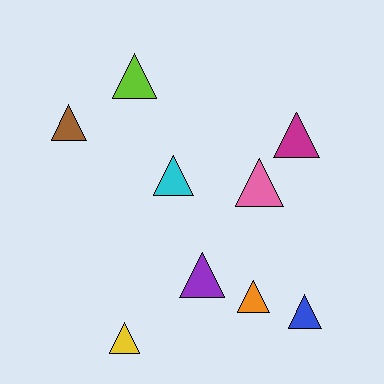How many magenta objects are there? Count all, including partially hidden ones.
There is 1 magenta object.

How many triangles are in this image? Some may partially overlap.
There are 9 triangles.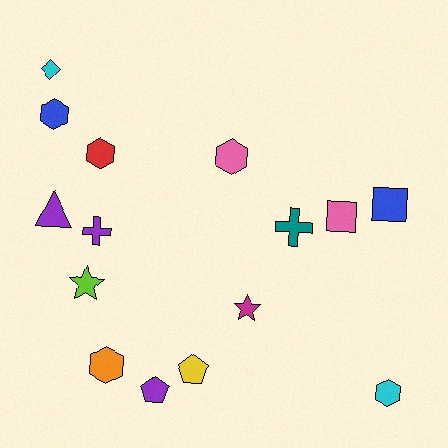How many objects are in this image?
There are 15 objects.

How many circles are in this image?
There are no circles.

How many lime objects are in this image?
There is 1 lime object.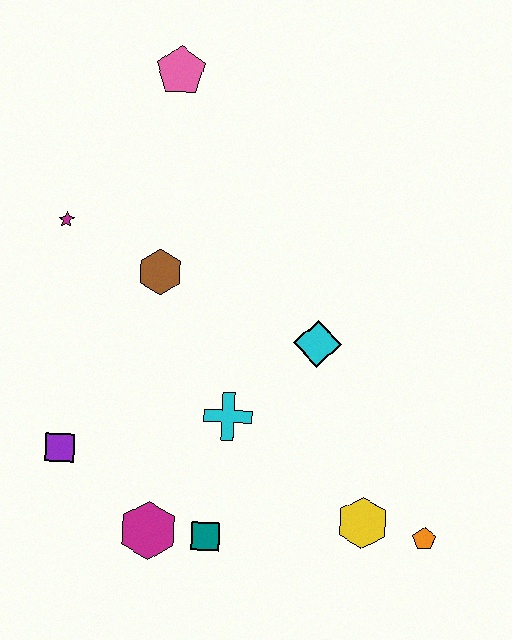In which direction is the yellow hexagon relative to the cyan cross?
The yellow hexagon is to the right of the cyan cross.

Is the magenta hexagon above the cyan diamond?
No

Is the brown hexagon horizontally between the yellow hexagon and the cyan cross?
No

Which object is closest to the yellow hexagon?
The orange pentagon is closest to the yellow hexagon.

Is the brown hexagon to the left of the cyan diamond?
Yes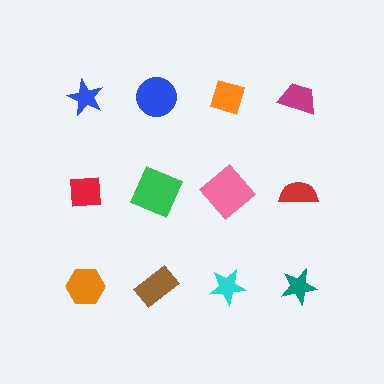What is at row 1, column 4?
A magenta trapezoid.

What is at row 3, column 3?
A cyan star.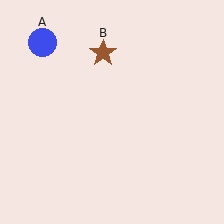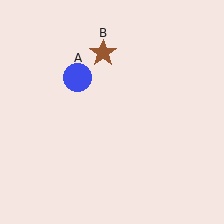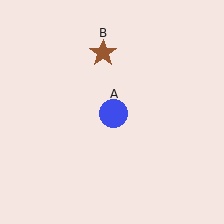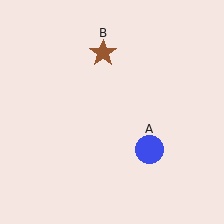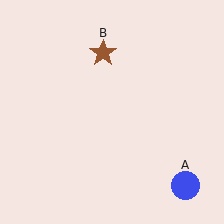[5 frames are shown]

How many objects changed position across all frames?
1 object changed position: blue circle (object A).